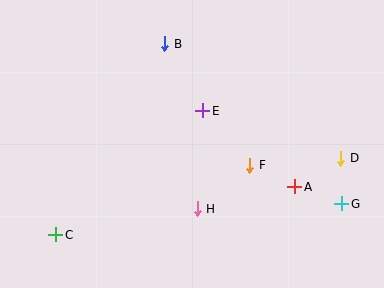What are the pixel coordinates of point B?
Point B is at (165, 44).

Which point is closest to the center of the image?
Point E at (203, 111) is closest to the center.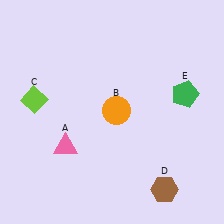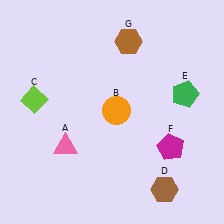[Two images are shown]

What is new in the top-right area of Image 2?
A brown hexagon (G) was added in the top-right area of Image 2.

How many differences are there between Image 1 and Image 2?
There are 2 differences between the two images.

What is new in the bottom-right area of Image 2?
A magenta pentagon (F) was added in the bottom-right area of Image 2.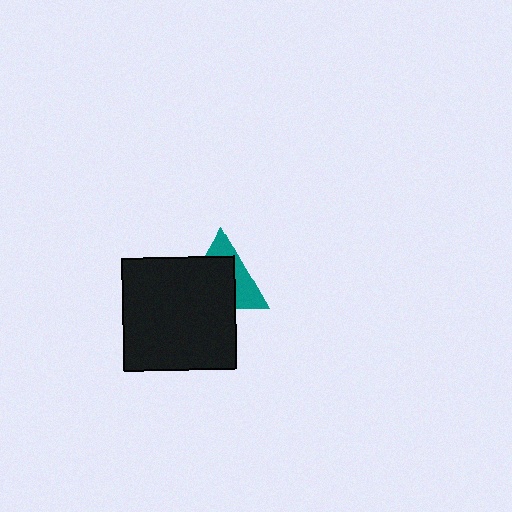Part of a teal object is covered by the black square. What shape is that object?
It is a triangle.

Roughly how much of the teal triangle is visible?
A small part of it is visible (roughly 38%).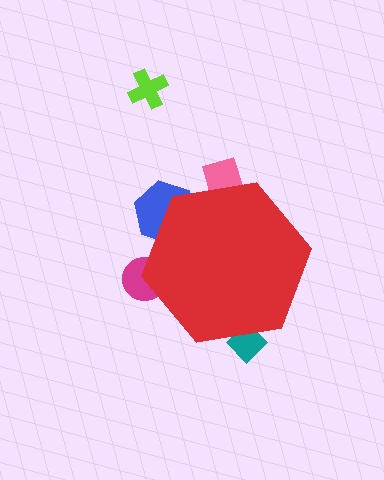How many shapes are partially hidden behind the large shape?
4 shapes are partially hidden.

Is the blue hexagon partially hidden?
Yes, the blue hexagon is partially hidden behind the red hexagon.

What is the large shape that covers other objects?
A red hexagon.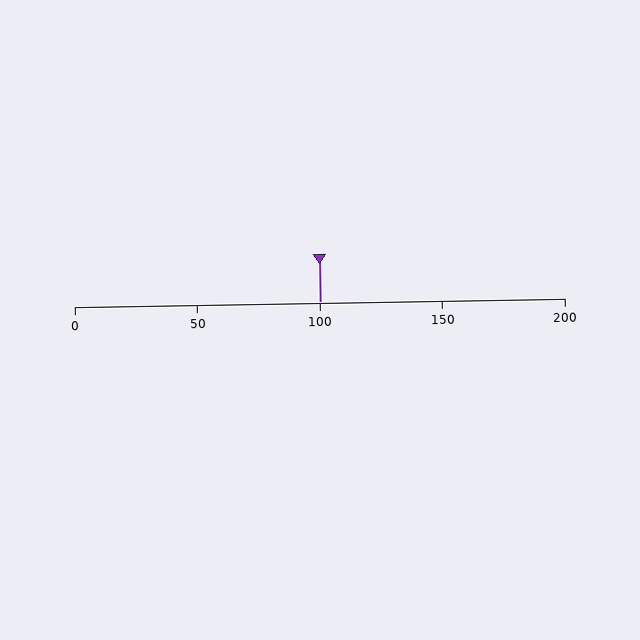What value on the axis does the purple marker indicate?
The marker indicates approximately 100.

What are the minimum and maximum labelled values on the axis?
The axis runs from 0 to 200.